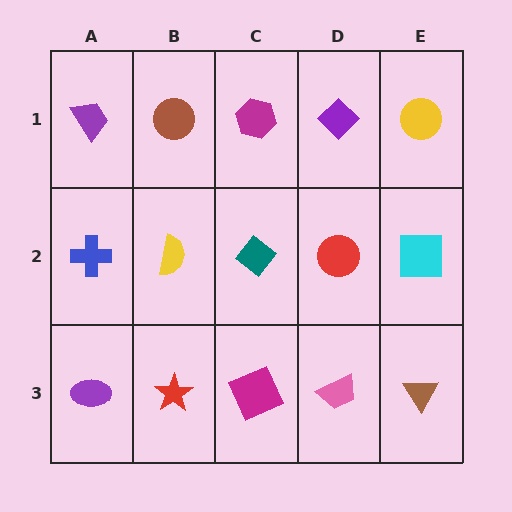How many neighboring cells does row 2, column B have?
4.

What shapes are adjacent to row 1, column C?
A teal diamond (row 2, column C), a brown circle (row 1, column B), a purple diamond (row 1, column D).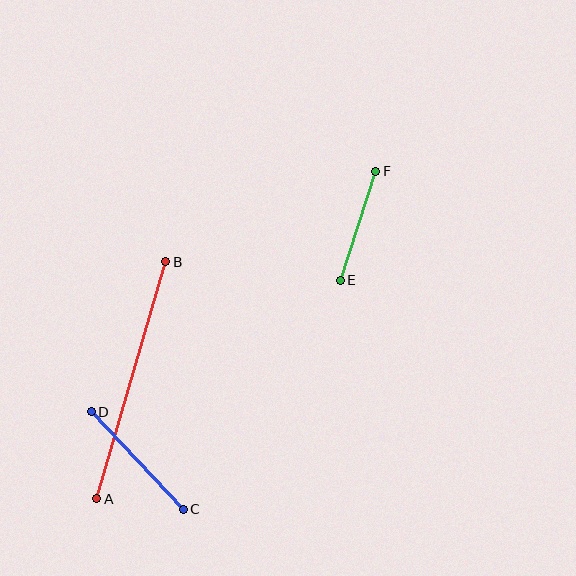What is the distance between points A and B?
The distance is approximately 247 pixels.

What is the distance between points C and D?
The distance is approximately 134 pixels.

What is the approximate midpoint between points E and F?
The midpoint is at approximately (358, 226) pixels.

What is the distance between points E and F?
The distance is approximately 115 pixels.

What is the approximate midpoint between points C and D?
The midpoint is at approximately (137, 461) pixels.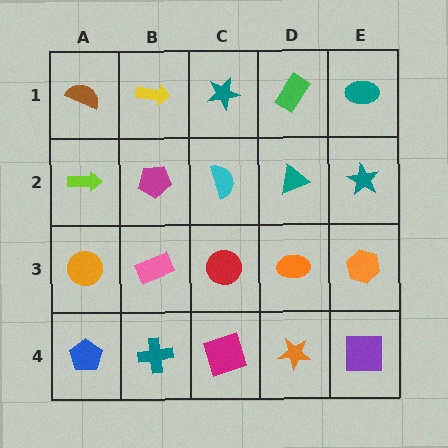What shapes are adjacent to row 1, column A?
A lime arrow (row 2, column A), a yellow arrow (row 1, column B).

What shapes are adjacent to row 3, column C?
A cyan semicircle (row 2, column C), a magenta square (row 4, column C), a pink rectangle (row 3, column B), an orange ellipse (row 3, column D).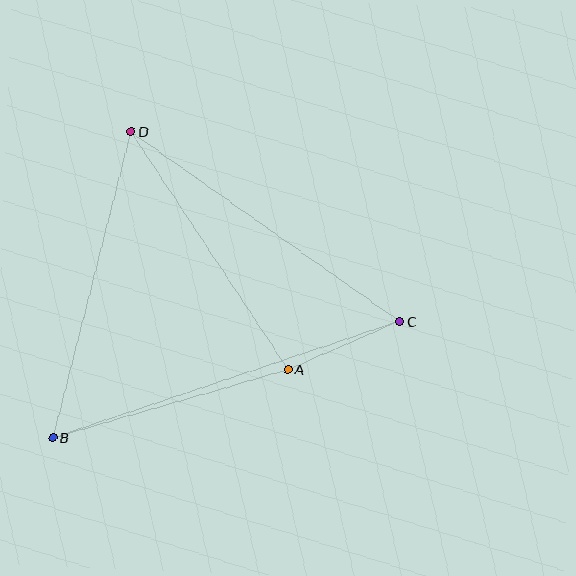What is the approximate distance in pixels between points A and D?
The distance between A and D is approximately 285 pixels.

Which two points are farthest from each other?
Points B and C are farthest from each other.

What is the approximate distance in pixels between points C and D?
The distance between C and D is approximately 328 pixels.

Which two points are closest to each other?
Points A and C are closest to each other.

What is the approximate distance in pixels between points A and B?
The distance between A and B is approximately 245 pixels.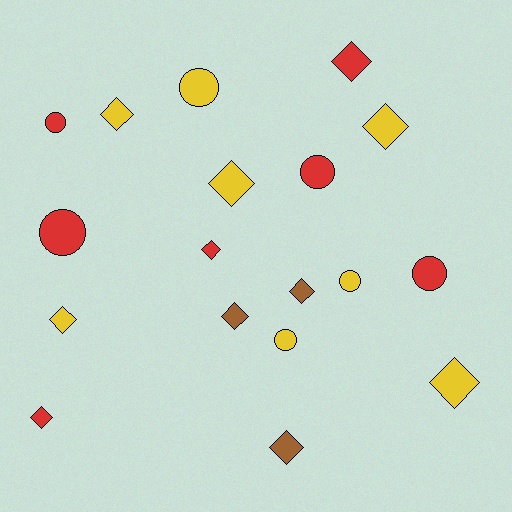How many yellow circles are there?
There are 3 yellow circles.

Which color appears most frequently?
Yellow, with 8 objects.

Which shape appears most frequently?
Diamond, with 11 objects.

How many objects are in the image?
There are 18 objects.